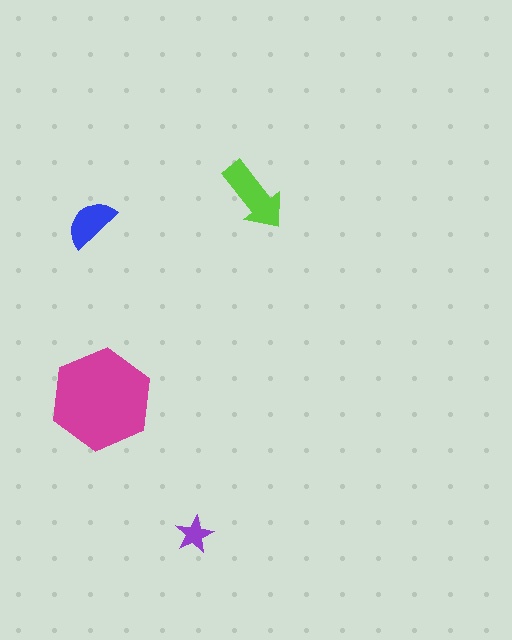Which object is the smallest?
The purple star.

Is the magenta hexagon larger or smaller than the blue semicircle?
Larger.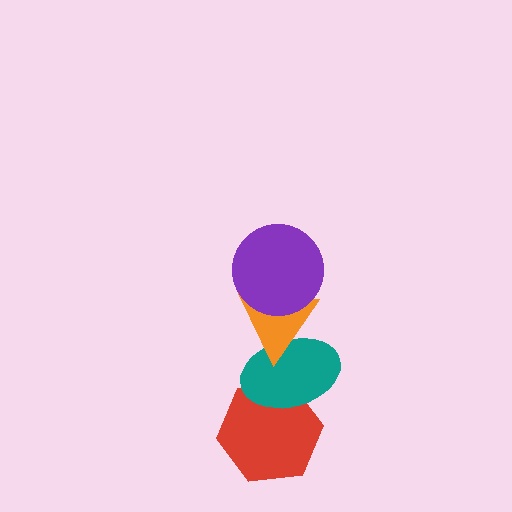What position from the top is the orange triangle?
The orange triangle is 2nd from the top.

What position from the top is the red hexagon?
The red hexagon is 4th from the top.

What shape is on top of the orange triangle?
The purple circle is on top of the orange triangle.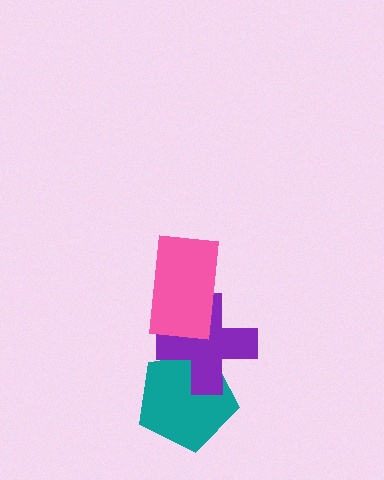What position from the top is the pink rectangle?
The pink rectangle is 1st from the top.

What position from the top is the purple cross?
The purple cross is 2nd from the top.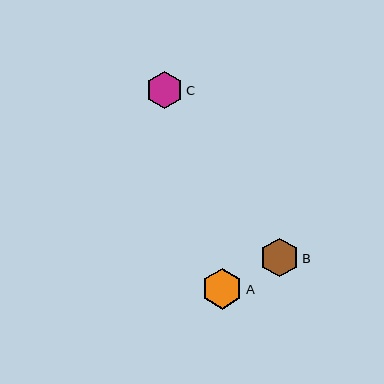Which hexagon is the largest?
Hexagon A is the largest with a size of approximately 41 pixels.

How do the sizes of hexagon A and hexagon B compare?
Hexagon A and hexagon B are approximately the same size.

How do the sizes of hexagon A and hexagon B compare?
Hexagon A and hexagon B are approximately the same size.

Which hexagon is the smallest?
Hexagon C is the smallest with a size of approximately 37 pixels.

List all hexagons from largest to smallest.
From largest to smallest: A, B, C.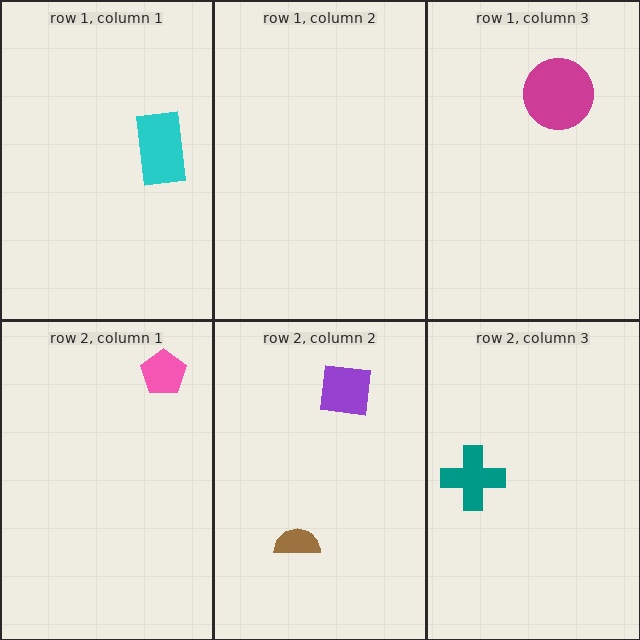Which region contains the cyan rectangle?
The row 1, column 1 region.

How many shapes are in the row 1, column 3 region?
1.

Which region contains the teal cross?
The row 2, column 3 region.